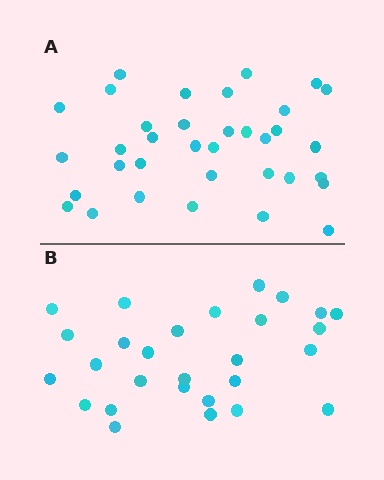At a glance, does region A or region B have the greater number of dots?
Region A (the top region) has more dots.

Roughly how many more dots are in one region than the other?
Region A has roughly 8 or so more dots than region B.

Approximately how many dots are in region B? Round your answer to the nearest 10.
About 30 dots. (The exact count is 28, which rounds to 30.)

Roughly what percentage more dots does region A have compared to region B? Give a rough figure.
About 25% more.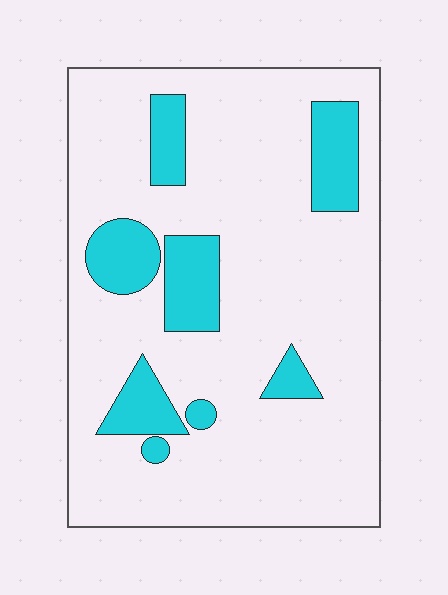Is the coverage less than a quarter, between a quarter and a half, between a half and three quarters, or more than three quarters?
Less than a quarter.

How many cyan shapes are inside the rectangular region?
8.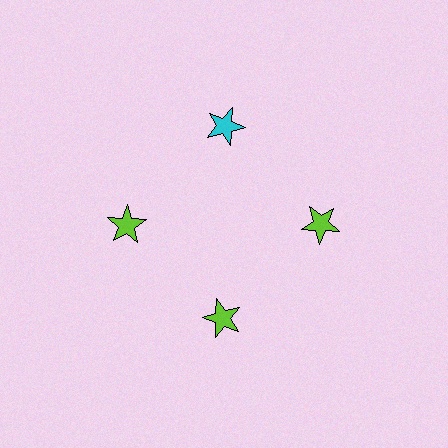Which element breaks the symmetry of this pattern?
The cyan star at roughly the 12 o'clock position breaks the symmetry. All other shapes are lime stars.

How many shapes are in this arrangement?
There are 4 shapes arranged in a ring pattern.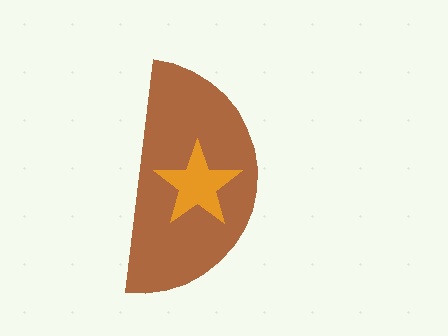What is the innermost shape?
The orange star.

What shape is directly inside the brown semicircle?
The orange star.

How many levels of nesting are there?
2.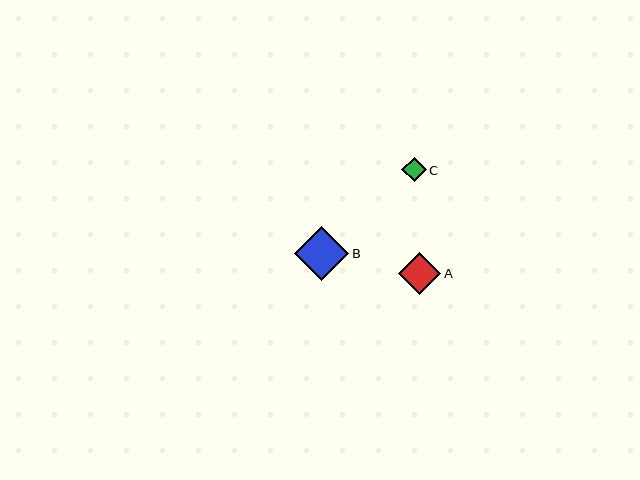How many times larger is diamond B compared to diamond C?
Diamond B is approximately 2.2 times the size of diamond C.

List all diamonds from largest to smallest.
From largest to smallest: B, A, C.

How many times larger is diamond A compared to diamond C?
Diamond A is approximately 1.7 times the size of diamond C.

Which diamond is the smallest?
Diamond C is the smallest with a size of approximately 24 pixels.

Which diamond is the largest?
Diamond B is the largest with a size of approximately 55 pixels.